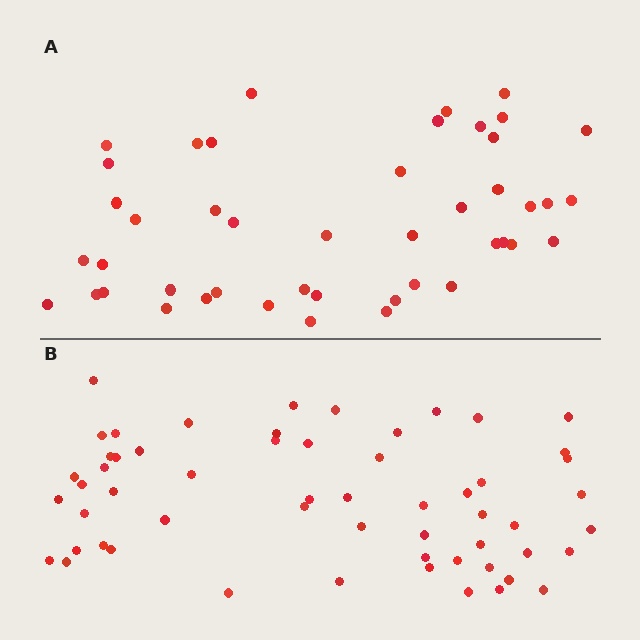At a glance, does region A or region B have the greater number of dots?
Region B (the bottom region) has more dots.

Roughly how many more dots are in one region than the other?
Region B has roughly 12 or so more dots than region A.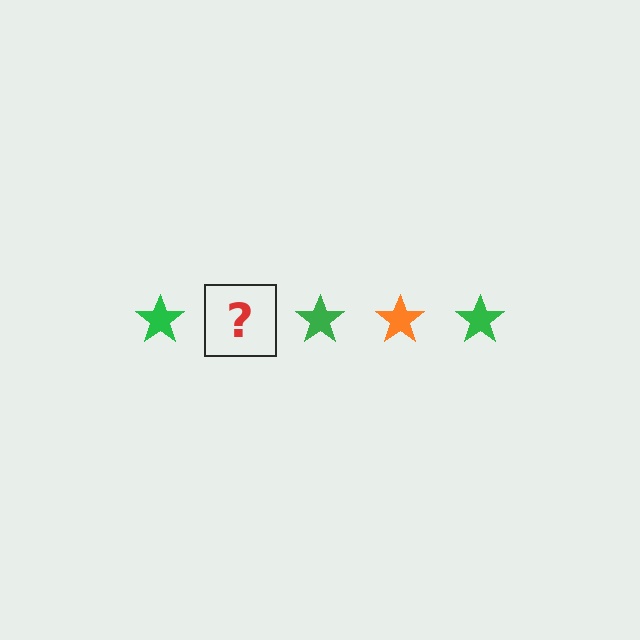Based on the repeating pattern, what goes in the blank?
The blank should be an orange star.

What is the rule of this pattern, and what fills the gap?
The rule is that the pattern cycles through green, orange stars. The gap should be filled with an orange star.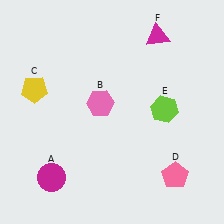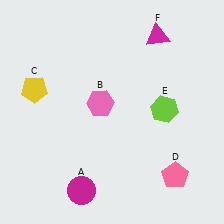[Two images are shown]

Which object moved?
The magenta circle (A) moved right.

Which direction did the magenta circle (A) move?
The magenta circle (A) moved right.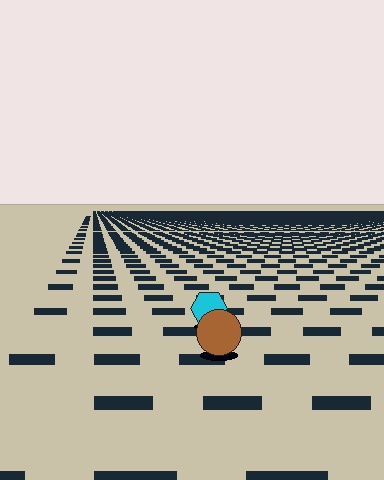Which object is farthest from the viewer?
The cyan hexagon is farthest from the viewer. It appears smaller and the ground texture around it is denser.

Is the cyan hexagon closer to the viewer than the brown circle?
No. The brown circle is closer — you can tell from the texture gradient: the ground texture is coarser near it.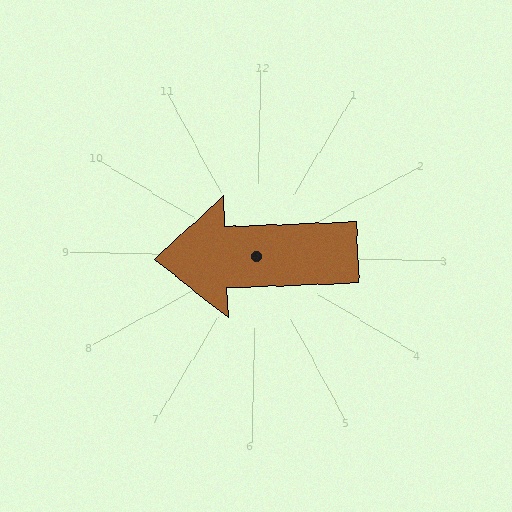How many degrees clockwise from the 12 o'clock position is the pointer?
Approximately 267 degrees.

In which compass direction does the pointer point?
West.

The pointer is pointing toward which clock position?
Roughly 9 o'clock.